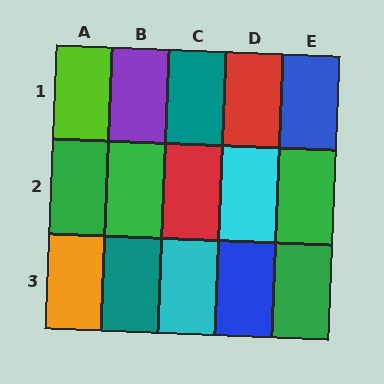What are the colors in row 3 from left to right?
Orange, teal, cyan, blue, green.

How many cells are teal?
2 cells are teal.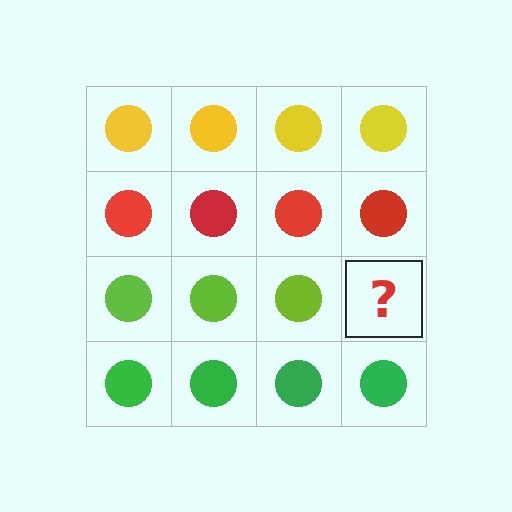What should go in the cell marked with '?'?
The missing cell should contain a lime circle.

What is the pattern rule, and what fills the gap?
The rule is that each row has a consistent color. The gap should be filled with a lime circle.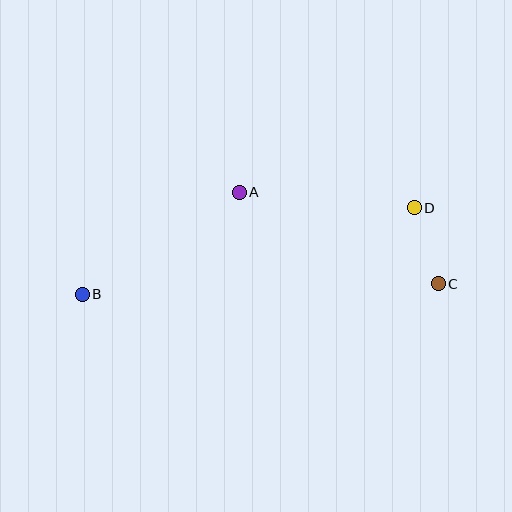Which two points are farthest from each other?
Points B and C are farthest from each other.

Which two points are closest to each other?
Points C and D are closest to each other.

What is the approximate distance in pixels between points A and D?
The distance between A and D is approximately 176 pixels.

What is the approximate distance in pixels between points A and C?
The distance between A and C is approximately 219 pixels.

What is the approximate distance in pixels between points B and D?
The distance between B and D is approximately 343 pixels.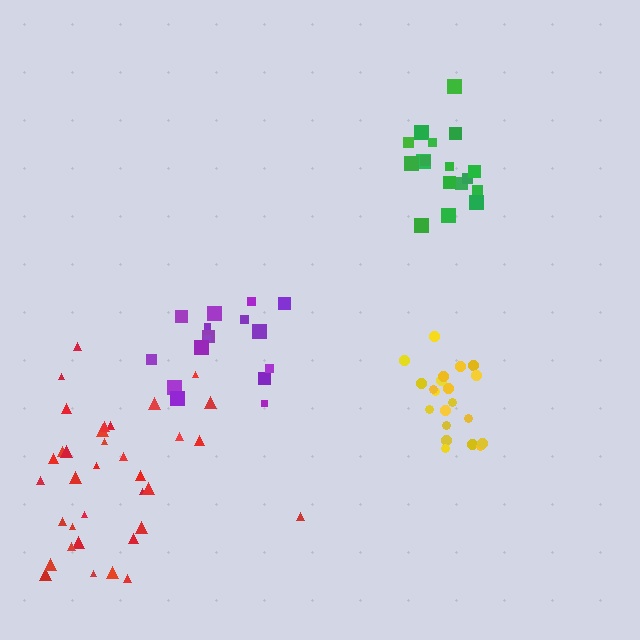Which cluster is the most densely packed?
Yellow.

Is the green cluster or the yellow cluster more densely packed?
Yellow.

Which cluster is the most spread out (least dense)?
Purple.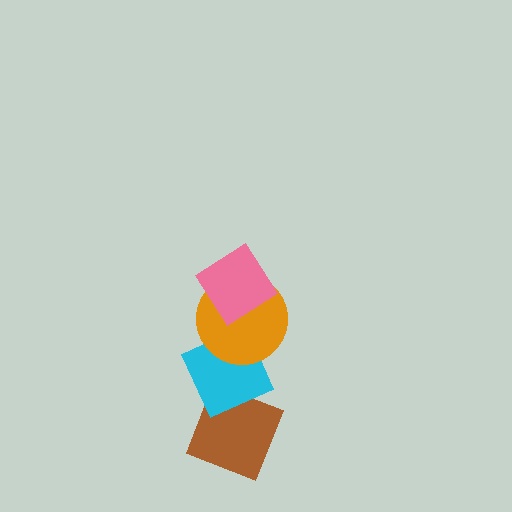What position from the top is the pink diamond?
The pink diamond is 1st from the top.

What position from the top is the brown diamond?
The brown diamond is 4th from the top.